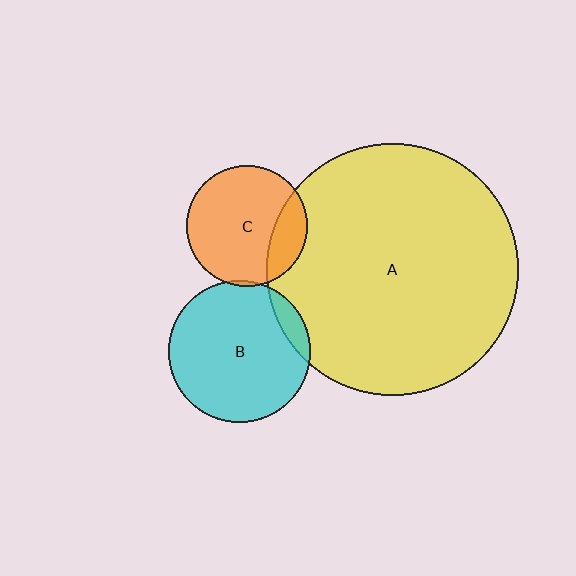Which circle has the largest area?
Circle A (yellow).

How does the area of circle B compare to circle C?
Approximately 1.4 times.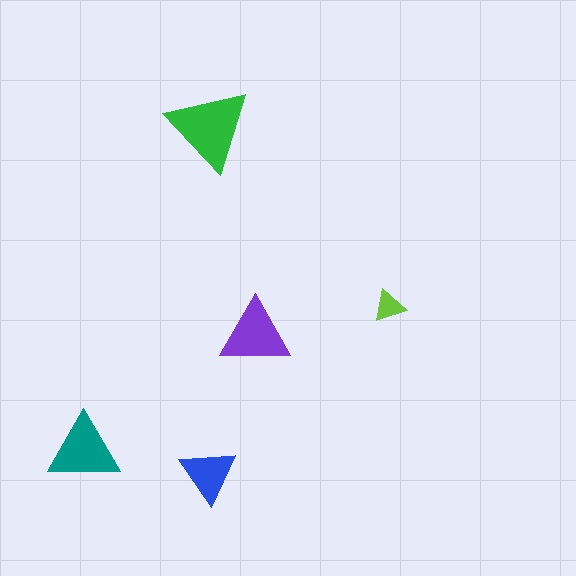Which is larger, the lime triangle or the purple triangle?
The purple one.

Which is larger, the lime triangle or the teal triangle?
The teal one.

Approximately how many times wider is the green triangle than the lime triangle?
About 2.5 times wider.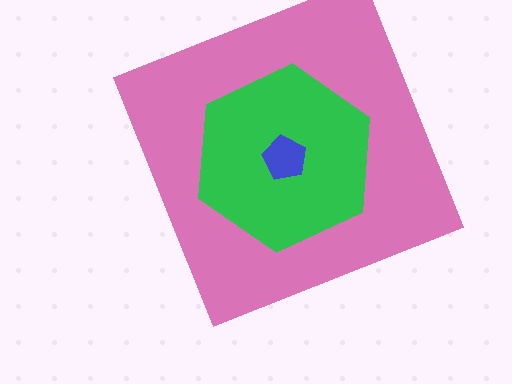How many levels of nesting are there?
3.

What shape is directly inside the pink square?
The green hexagon.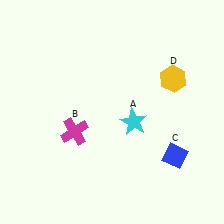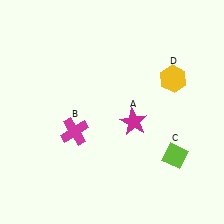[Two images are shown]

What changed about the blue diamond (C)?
In Image 1, C is blue. In Image 2, it changed to lime.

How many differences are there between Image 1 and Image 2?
There are 2 differences between the two images.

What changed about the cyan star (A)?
In Image 1, A is cyan. In Image 2, it changed to magenta.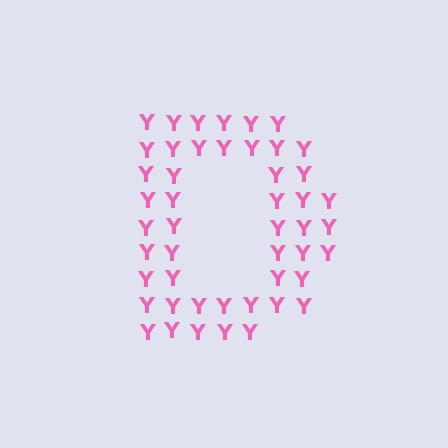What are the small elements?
The small elements are letter Y's.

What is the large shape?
The large shape is the letter D.